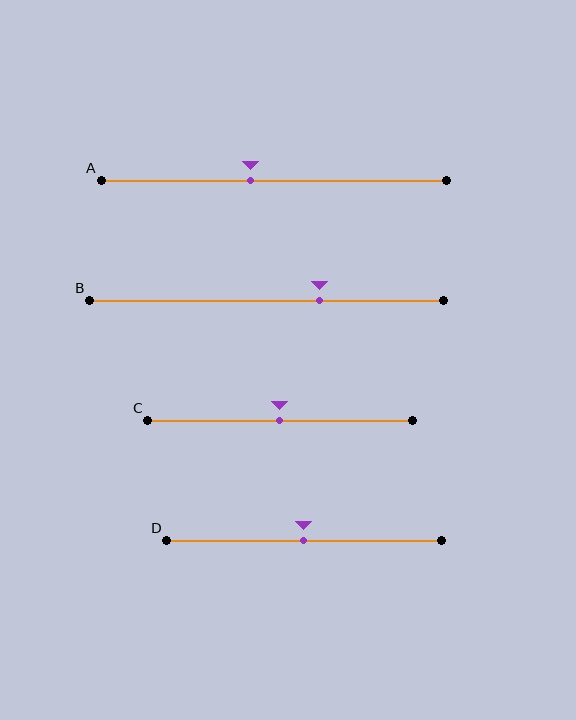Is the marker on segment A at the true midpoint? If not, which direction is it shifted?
No, the marker on segment A is shifted to the left by about 7% of the segment length.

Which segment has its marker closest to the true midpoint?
Segment C has its marker closest to the true midpoint.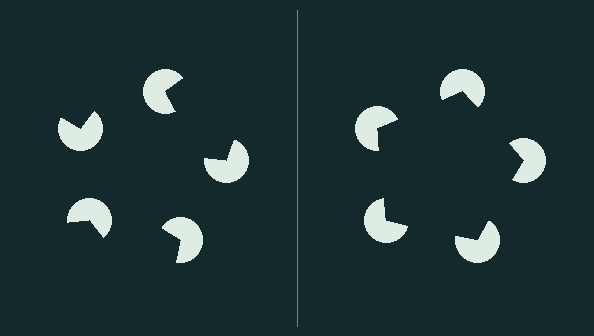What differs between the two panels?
The pac-man discs are positioned identically on both sides; only the wedge orientations differ. On the right they align to a pentagon; on the left they are misaligned.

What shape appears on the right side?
An illusory pentagon.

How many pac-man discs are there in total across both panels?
10 — 5 on each side.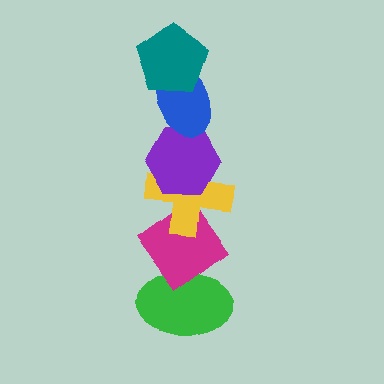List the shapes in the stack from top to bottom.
From top to bottom: the teal pentagon, the blue ellipse, the purple hexagon, the yellow cross, the magenta diamond, the green ellipse.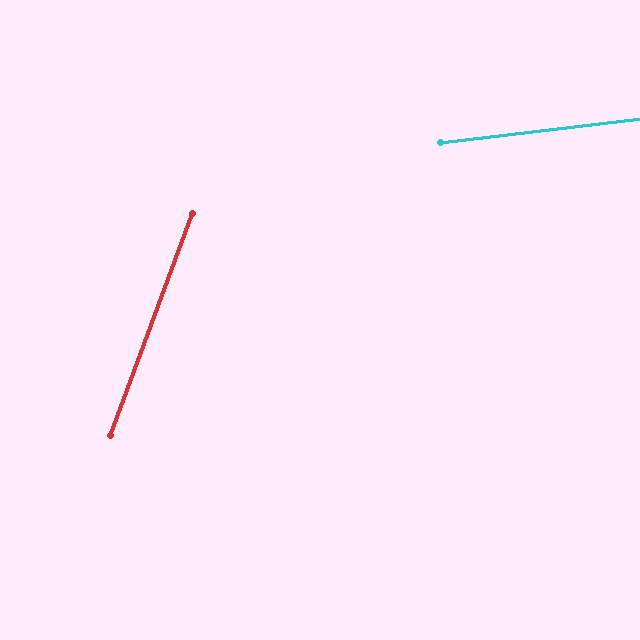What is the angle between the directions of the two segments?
Approximately 63 degrees.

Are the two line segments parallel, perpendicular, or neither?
Neither parallel nor perpendicular — they differ by about 63°.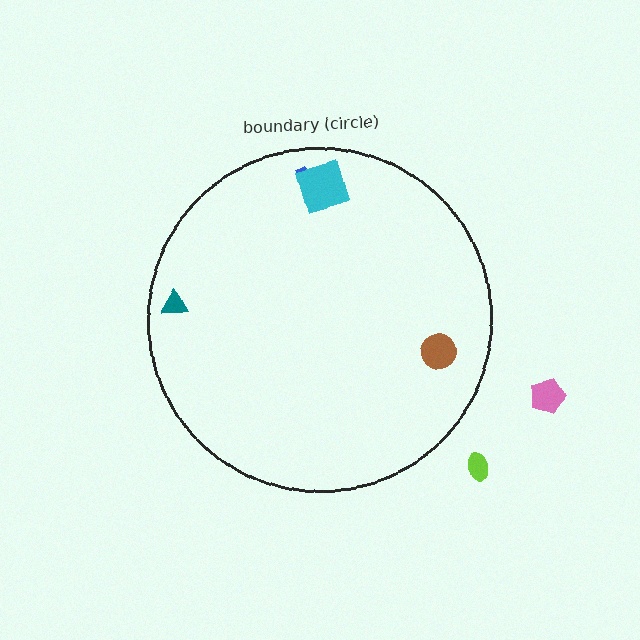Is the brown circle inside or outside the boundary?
Inside.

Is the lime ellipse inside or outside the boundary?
Outside.